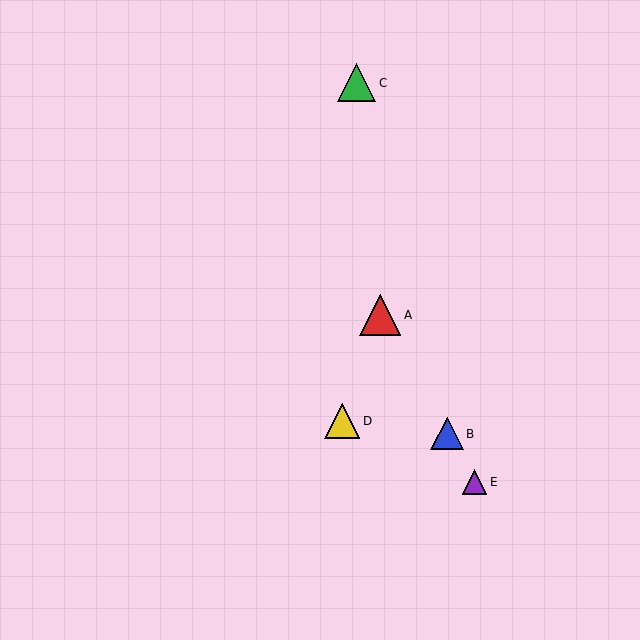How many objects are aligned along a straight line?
3 objects (A, B, E) are aligned along a straight line.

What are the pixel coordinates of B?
Object B is at (447, 434).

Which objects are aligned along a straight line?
Objects A, B, E are aligned along a straight line.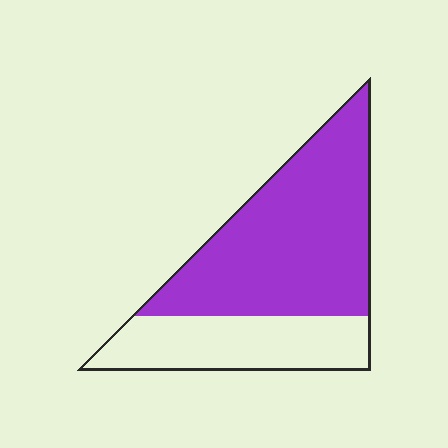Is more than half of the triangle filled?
Yes.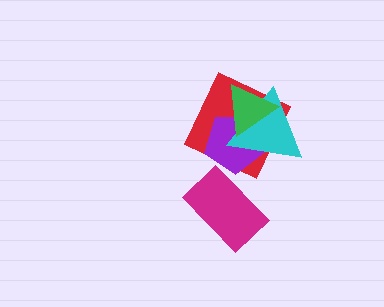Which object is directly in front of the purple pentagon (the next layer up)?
The cyan triangle is directly in front of the purple pentagon.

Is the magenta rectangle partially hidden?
No, no other shape covers it.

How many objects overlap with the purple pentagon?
3 objects overlap with the purple pentagon.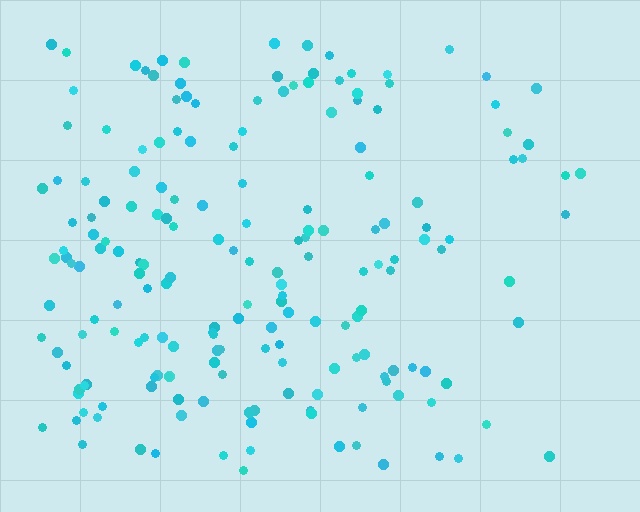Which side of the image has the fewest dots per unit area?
The right.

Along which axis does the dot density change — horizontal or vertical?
Horizontal.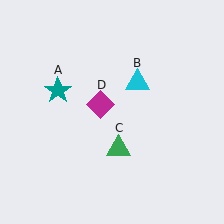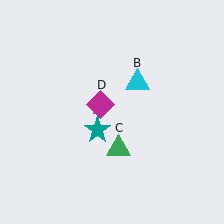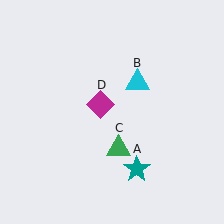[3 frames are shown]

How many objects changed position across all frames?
1 object changed position: teal star (object A).